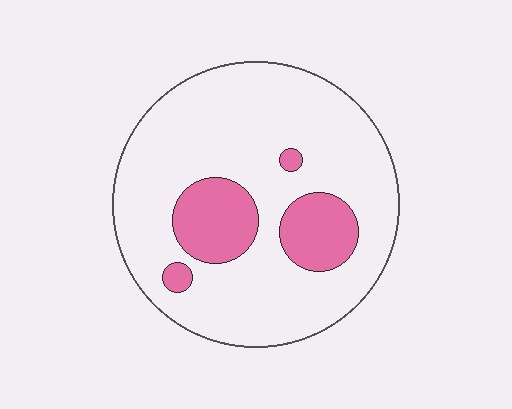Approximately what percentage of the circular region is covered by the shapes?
Approximately 20%.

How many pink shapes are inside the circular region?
4.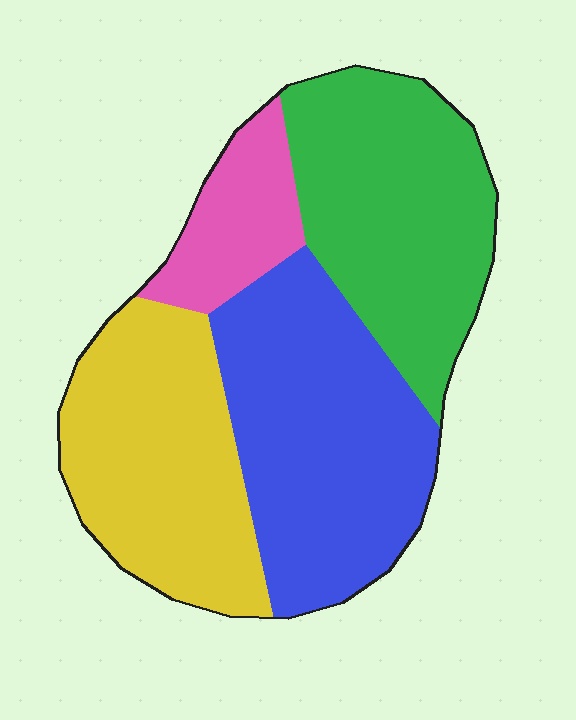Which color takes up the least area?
Pink, at roughly 10%.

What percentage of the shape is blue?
Blue takes up about one third (1/3) of the shape.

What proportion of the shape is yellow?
Yellow takes up about one quarter (1/4) of the shape.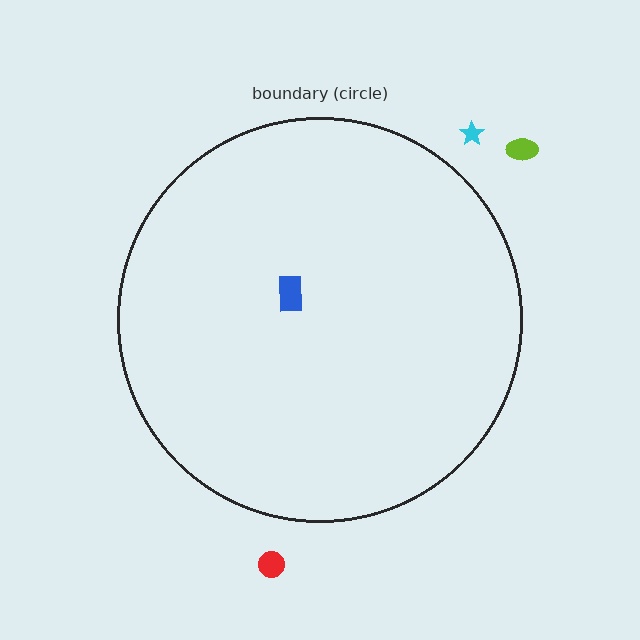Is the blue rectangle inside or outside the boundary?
Inside.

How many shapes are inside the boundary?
1 inside, 3 outside.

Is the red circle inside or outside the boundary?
Outside.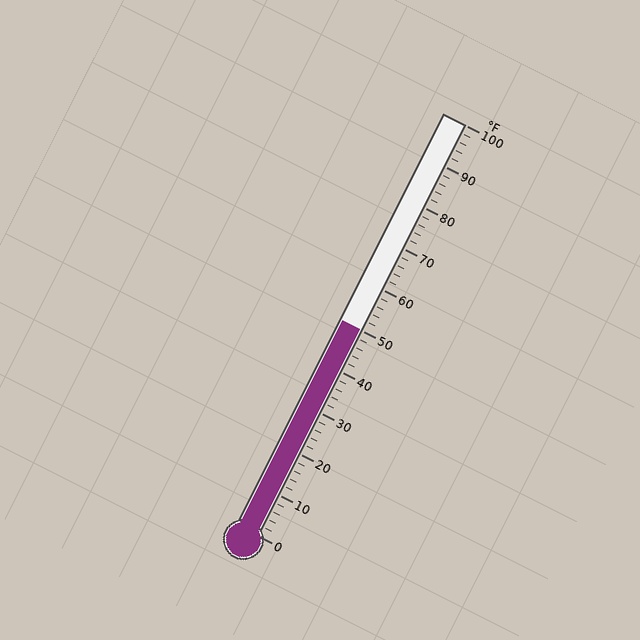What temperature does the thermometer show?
The thermometer shows approximately 50°F.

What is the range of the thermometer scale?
The thermometer scale ranges from 0°F to 100°F.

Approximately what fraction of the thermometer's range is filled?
The thermometer is filled to approximately 50% of its range.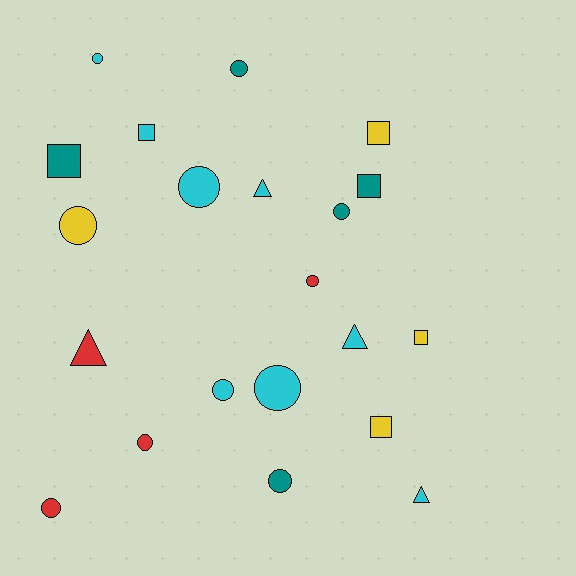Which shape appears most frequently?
Circle, with 11 objects.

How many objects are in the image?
There are 21 objects.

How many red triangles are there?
There is 1 red triangle.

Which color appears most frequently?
Cyan, with 8 objects.